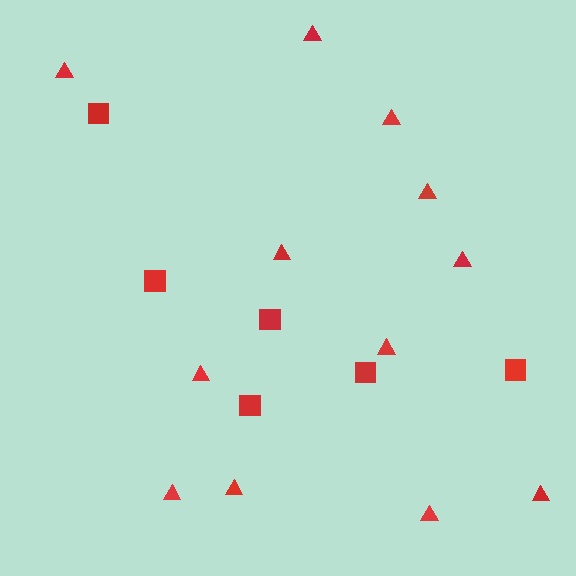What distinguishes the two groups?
There are 2 groups: one group of squares (6) and one group of triangles (12).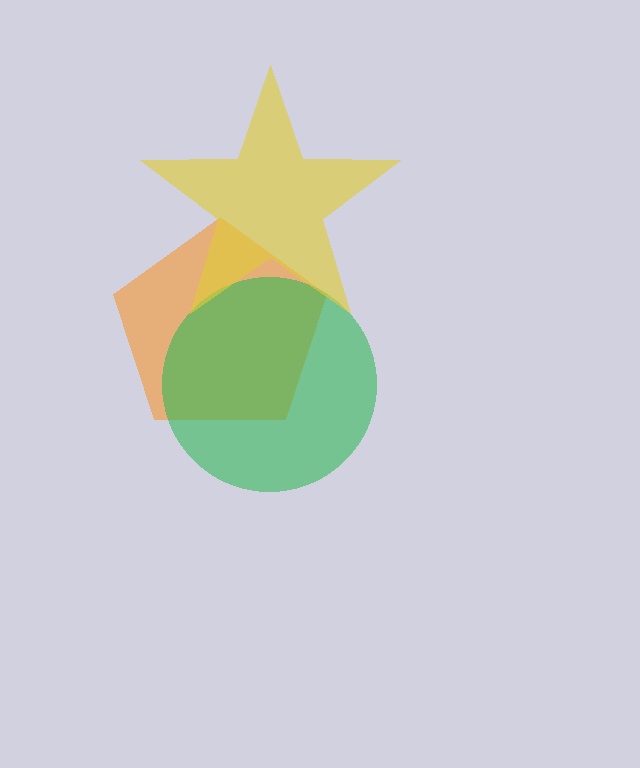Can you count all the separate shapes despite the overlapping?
Yes, there are 3 separate shapes.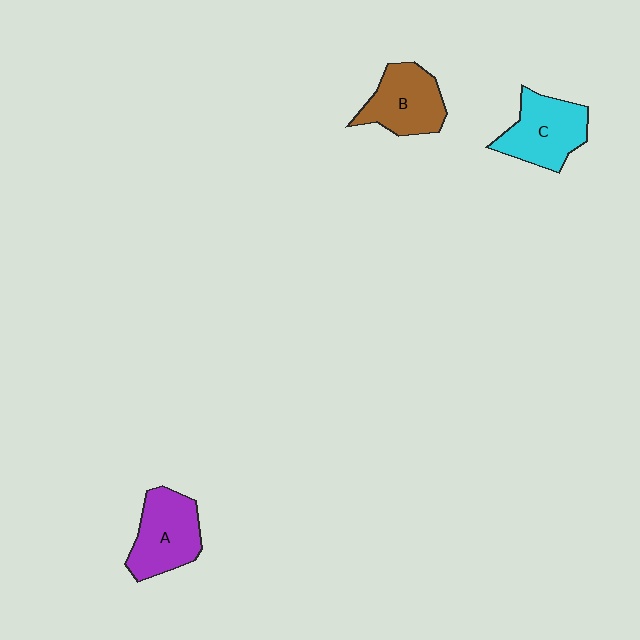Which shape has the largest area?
Shape C (cyan).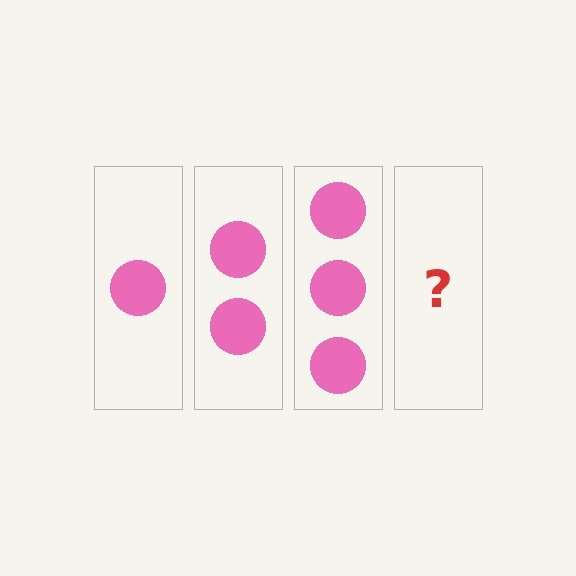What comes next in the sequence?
The next element should be 4 circles.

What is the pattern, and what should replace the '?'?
The pattern is that each step adds one more circle. The '?' should be 4 circles.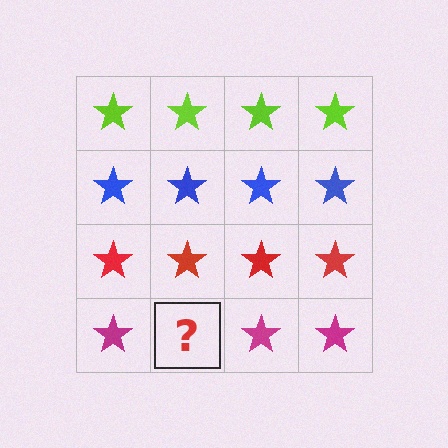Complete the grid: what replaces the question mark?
The question mark should be replaced with a magenta star.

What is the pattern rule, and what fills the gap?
The rule is that each row has a consistent color. The gap should be filled with a magenta star.